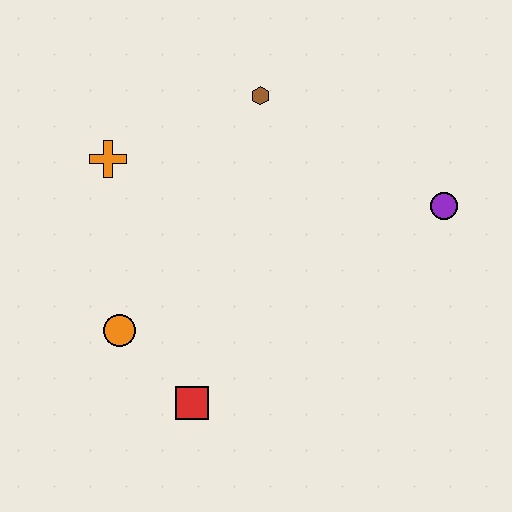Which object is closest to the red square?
The orange circle is closest to the red square.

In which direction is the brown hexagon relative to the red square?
The brown hexagon is above the red square.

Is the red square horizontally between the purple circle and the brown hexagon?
No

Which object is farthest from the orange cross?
The purple circle is farthest from the orange cross.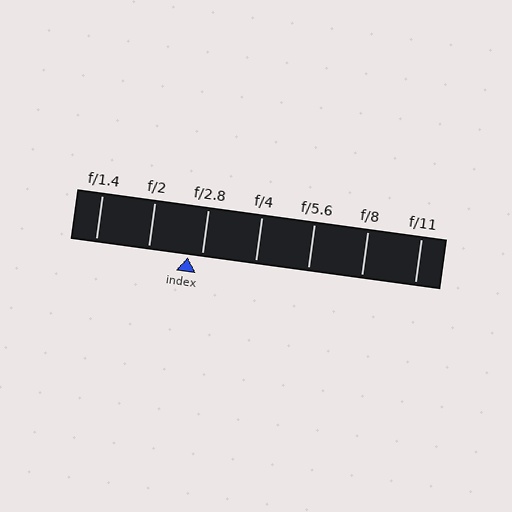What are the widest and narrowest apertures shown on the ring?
The widest aperture shown is f/1.4 and the narrowest is f/11.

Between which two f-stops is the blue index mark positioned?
The index mark is between f/2 and f/2.8.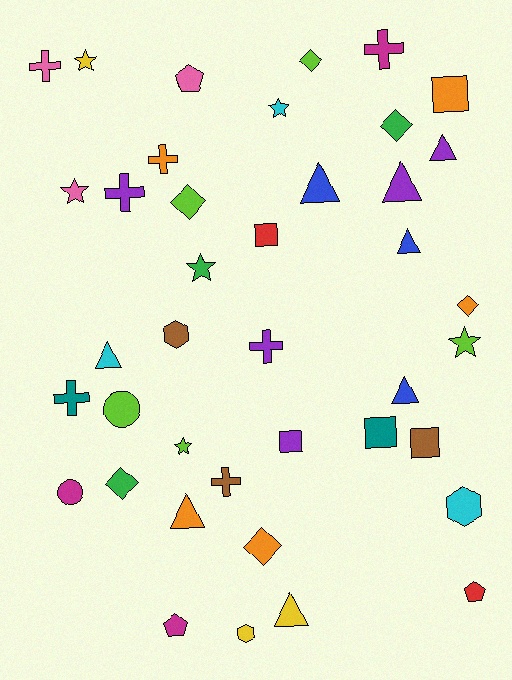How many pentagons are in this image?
There are 3 pentagons.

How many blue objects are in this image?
There are 3 blue objects.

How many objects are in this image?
There are 40 objects.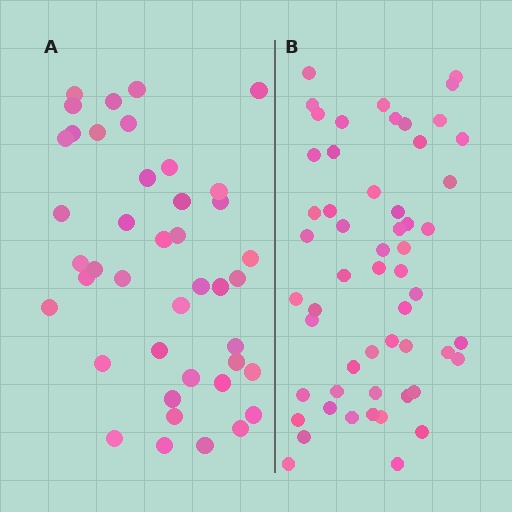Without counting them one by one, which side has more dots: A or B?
Region B (the right region) has more dots.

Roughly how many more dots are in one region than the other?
Region B has approximately 15 more dots than region A.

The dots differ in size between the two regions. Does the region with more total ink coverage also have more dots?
No. Region A has more total ink coverage because its dots are larger, but region B actually contains more individual dots. Total area can be misleading — the number of items is what matters here.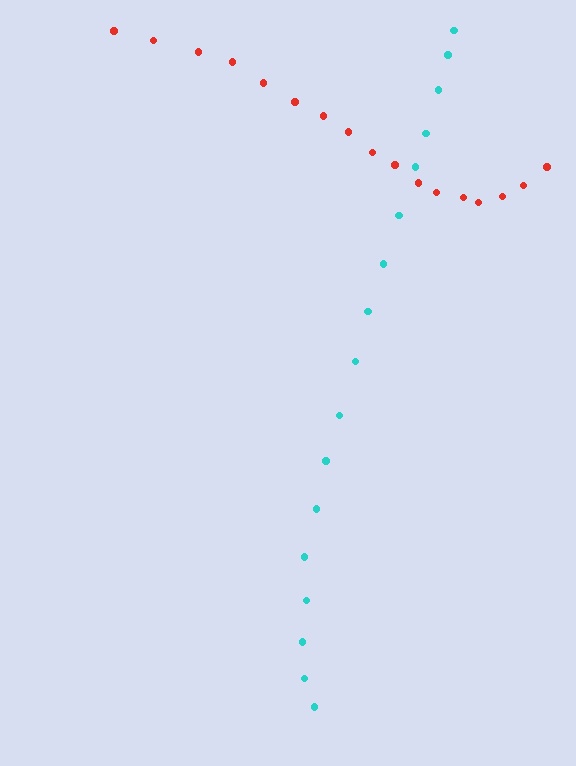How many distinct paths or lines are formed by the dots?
There are 2 distinct paths.